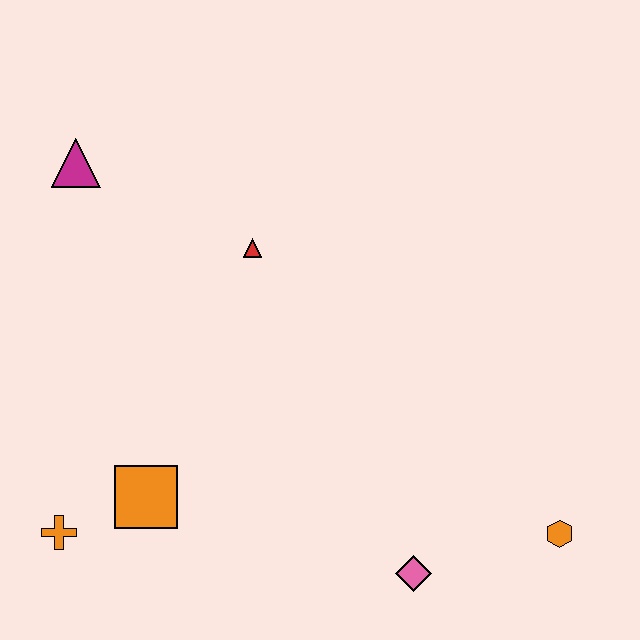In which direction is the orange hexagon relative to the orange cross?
The orange hexagon is to the right of the orange cross.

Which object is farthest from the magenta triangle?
The orange hexagon is farthest from the magenta triangle.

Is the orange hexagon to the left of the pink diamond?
No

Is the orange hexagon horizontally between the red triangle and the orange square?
No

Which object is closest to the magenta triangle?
The red triangle is closest to the magenta triangle.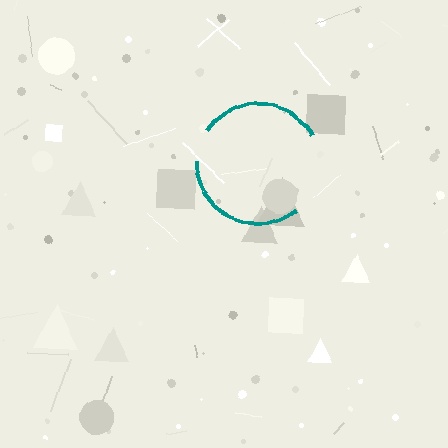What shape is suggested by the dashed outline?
The dashed outline suggests a circle.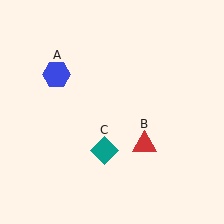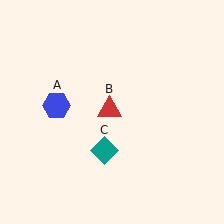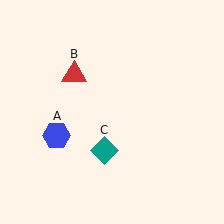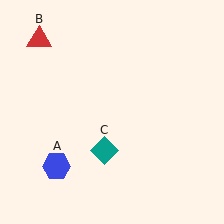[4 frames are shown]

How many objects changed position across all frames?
2 objects changed position: blue hexagon (object A), red triangle (object B).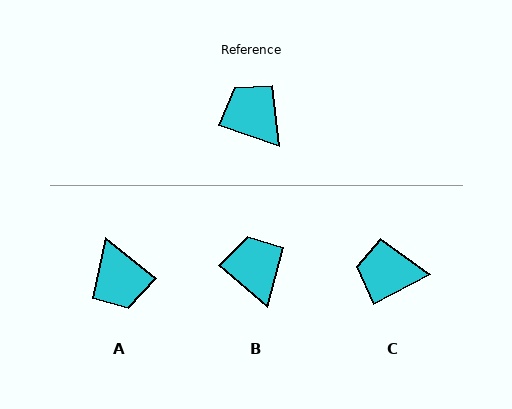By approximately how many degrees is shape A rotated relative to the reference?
Approximately 160 degrees counter-clockwise.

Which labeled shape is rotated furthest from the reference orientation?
A, about 160 degrees away.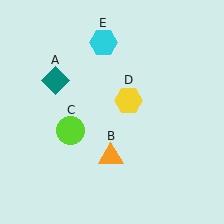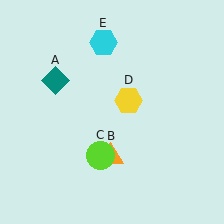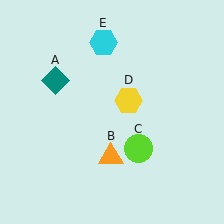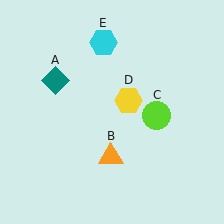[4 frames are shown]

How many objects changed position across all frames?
1 object changed position: lime circle (object C).